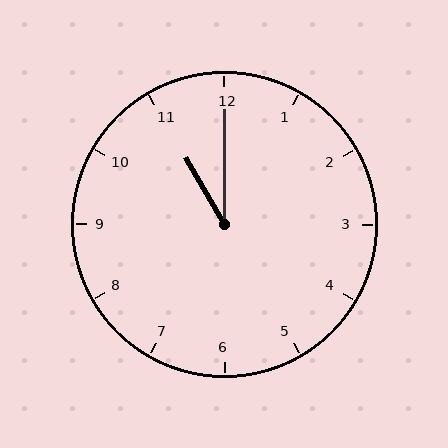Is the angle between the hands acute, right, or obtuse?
It is acute.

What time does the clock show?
11:00.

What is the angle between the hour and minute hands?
Approximately 30 degrees.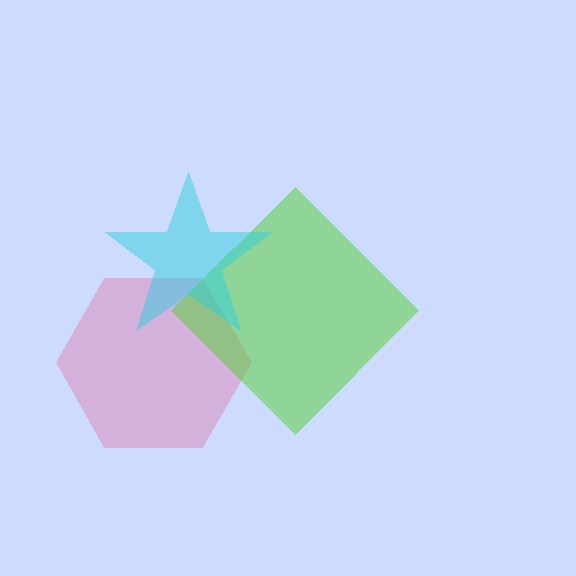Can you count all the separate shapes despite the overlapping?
Yes, there are 3 separate shapes.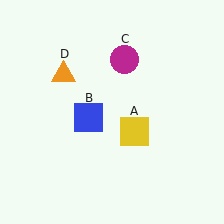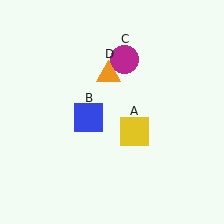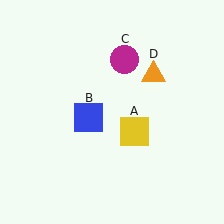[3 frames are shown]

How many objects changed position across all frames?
1 object changed position: orange triangle (object D).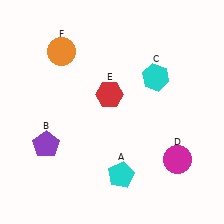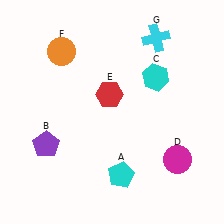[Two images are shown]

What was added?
A cyan cross (G) was added in Image 2.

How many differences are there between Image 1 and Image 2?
There is 1 difference between the two images.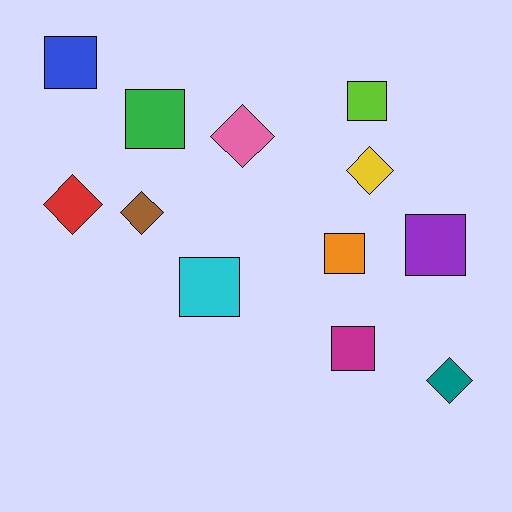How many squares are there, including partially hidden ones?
There are 7 squares.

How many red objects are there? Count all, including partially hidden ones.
There is 1 red object.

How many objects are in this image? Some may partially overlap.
There are 12 objects.